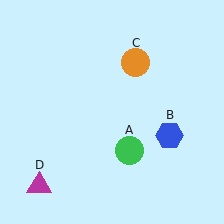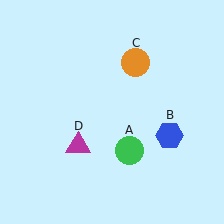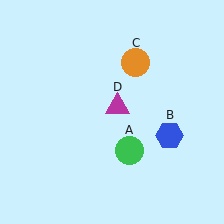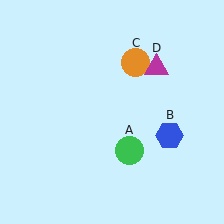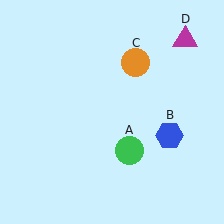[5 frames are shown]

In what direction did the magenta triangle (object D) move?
The magenta triangle (object D) moved up and to the right.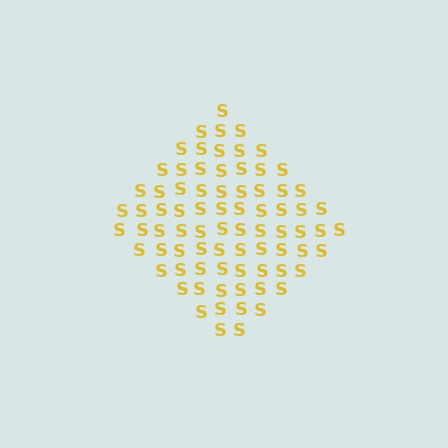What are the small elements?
The small elements are letter S's.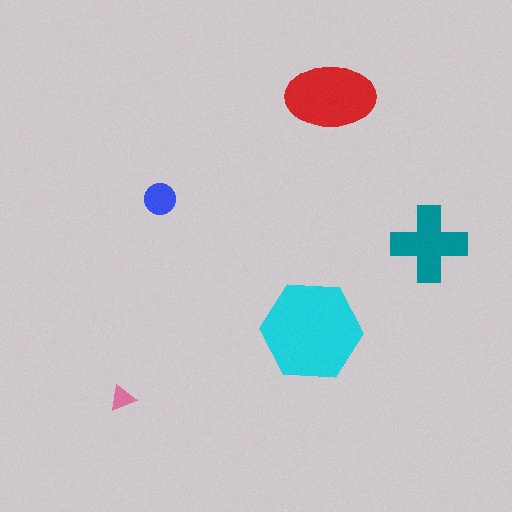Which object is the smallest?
The pink triangle.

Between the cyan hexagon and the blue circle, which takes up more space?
The cyan hexagon.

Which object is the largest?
The cyan hexagon.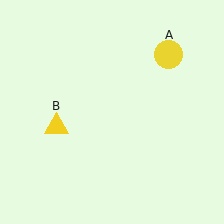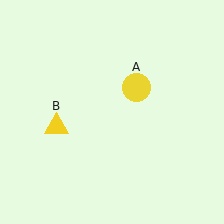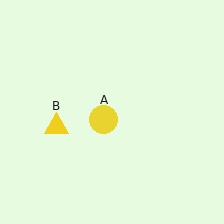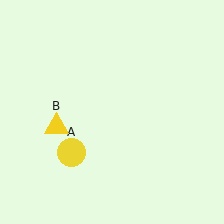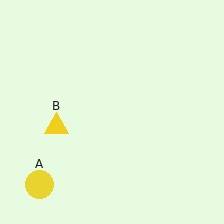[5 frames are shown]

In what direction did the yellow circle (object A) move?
The yellow circle (object A) moved down and to the left.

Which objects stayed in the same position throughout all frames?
Yellow triangle (object B) remained stationary.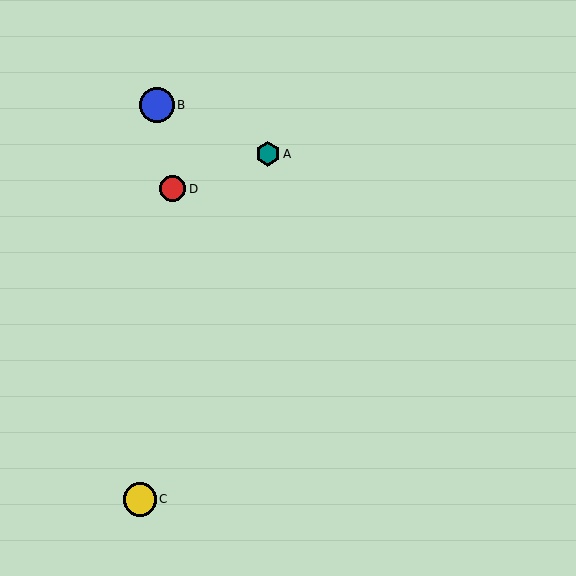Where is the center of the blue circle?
The center of the blue circle is at (157, 105).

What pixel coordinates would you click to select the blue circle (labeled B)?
Click at (157, 105) to select the blue circle B.